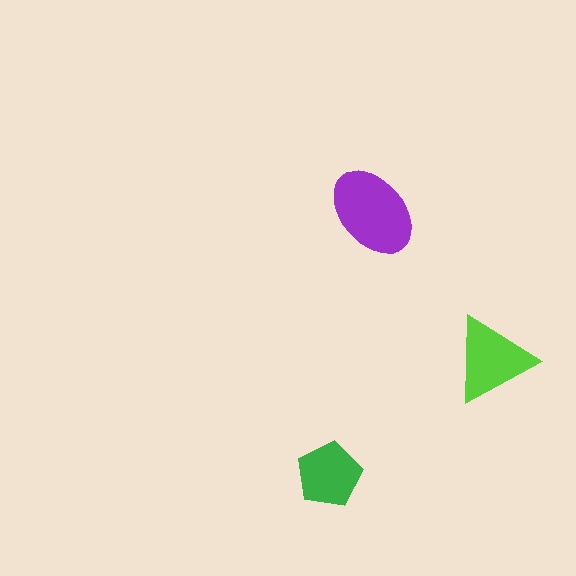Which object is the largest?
The purple ellipse.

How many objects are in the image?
There are 3 objects in the image.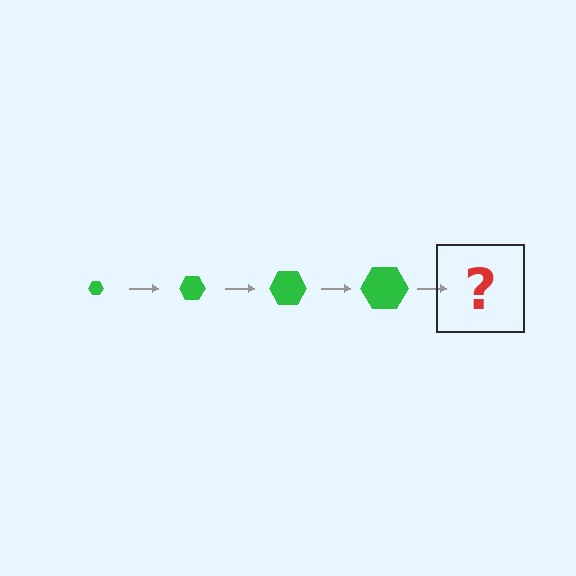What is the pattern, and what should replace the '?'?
The pattern is that the hexagon gets progressively larger each step. The '?' should be a green hexagon, larger than the previous one.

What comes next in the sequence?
The next element should be a green hexagon, larger than the previous one.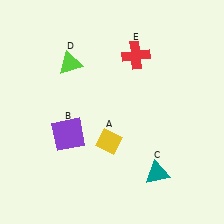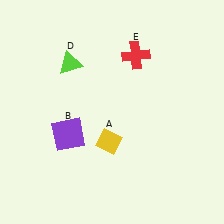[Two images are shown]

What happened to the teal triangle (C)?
The teal triangle (C) was removed in Image 2. It was in the bottom-right area of Image 1.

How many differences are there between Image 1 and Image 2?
There is 1 difference between the two images.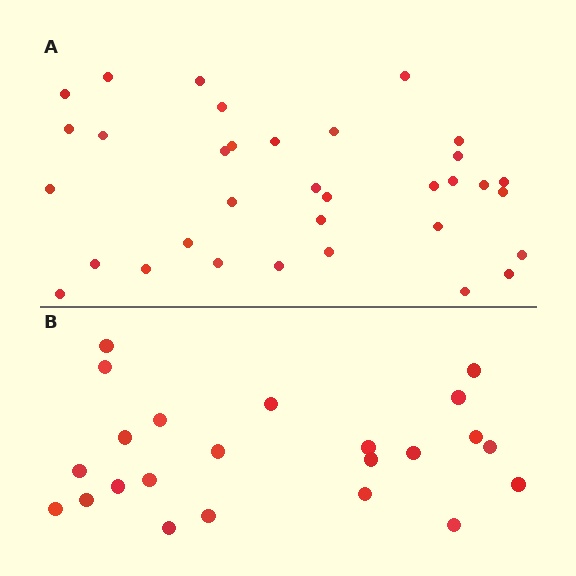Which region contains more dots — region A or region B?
Region A (the top region) has more dots.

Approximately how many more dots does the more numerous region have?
Region A has roughly 12 or so more dots than region B.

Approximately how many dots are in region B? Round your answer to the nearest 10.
About 20 dots. (The exact count is 23, which rounds to 20.)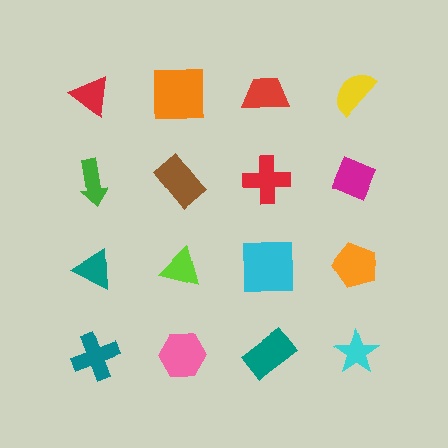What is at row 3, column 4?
An orange pentagon.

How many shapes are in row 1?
4 shapes.